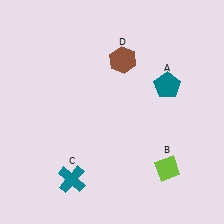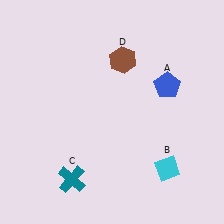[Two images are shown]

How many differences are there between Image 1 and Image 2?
There are 2 differences between the two images.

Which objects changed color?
A changed from teal to blue. B changed from lime to cyan.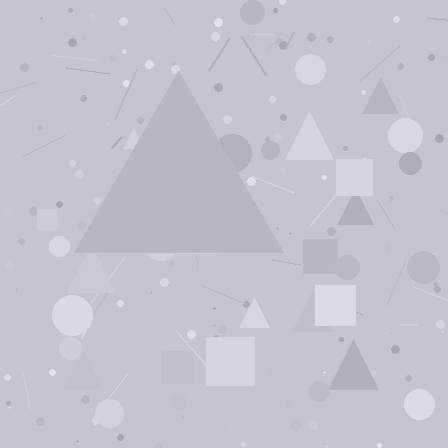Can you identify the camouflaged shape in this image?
The camouflaged shape is a triangle.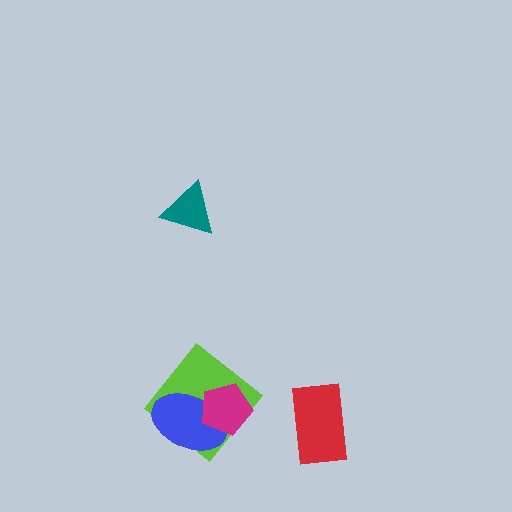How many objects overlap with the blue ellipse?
2 objects overlap with the blue ellipse.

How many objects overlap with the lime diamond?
2 objects overlap with the lime diamond.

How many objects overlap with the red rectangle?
0 objects overlap with the red rectangle.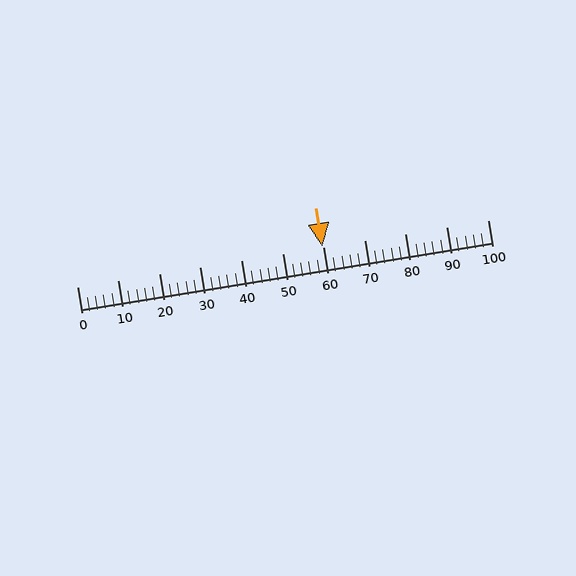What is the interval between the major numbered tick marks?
The major tick marks are spaced 10 units apart.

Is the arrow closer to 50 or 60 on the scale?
The arrow is closer to 60.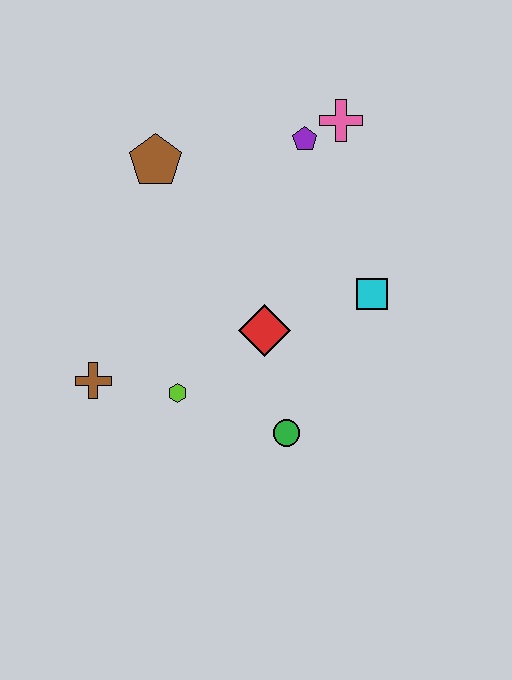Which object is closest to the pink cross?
The purple pentagon is closest to the pink cross.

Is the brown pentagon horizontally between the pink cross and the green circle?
No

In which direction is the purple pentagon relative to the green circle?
The purple pentagon is above the green circle.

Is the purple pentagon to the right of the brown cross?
Yes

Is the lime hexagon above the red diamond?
No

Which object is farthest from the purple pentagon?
The brown cross is farthest from the purple pentagon.